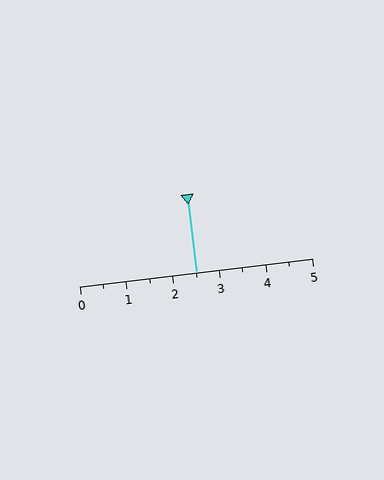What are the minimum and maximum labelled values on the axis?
The axis runs from 0 to 5.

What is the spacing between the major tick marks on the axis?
The major ticks are spaced 1 apart.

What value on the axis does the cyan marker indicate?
The marker indicates approximately 2.5.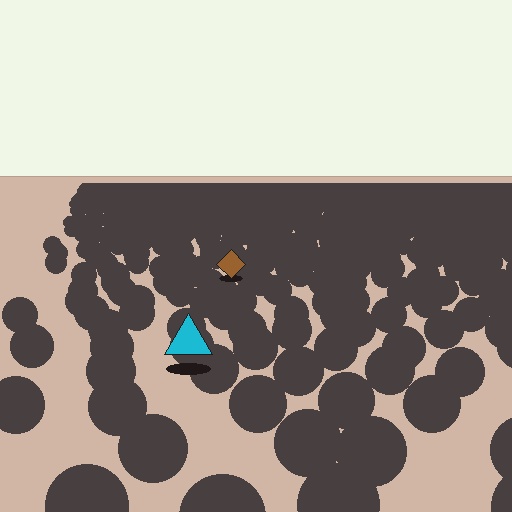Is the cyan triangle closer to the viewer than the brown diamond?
Yes. The cyan triangle is closer — you can tell from the texture gradient: the ground texture is coarser near it.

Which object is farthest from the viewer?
The brown diamond is farthest from the viewer. It appears smaller and the ground texture around it is denser.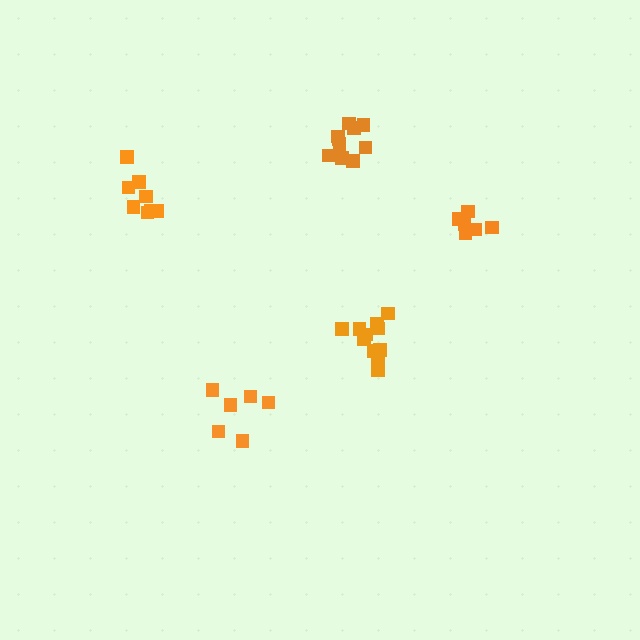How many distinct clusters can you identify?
There are 5 distinct clusters.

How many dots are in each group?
Group 1: 8 dots, Group 2: 6 dots, Group 3: 6 dots, Group 4: 10 dots, Group 5: 11 dots (41 total).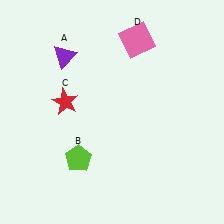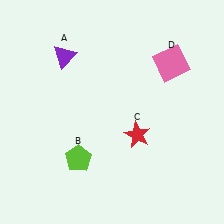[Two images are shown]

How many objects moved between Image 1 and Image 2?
2 objects moved between the two images.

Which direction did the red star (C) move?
The red star (C) moved right.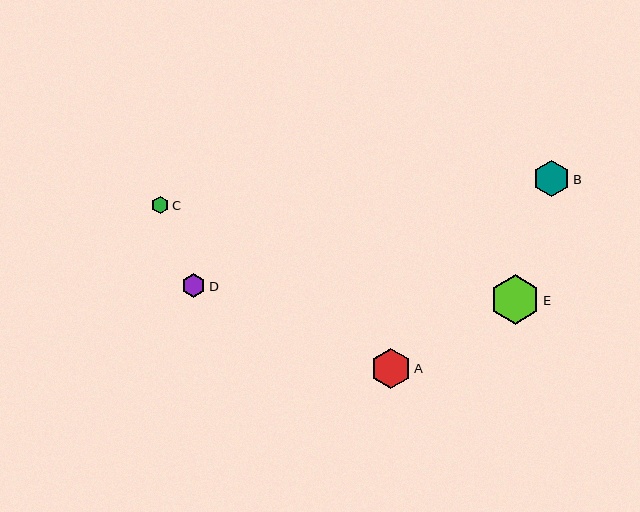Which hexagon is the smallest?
Hexagon C is the smallest with a size of approximately 17 pixels.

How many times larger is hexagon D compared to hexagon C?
Hexagon D is approximately 1.4 times the size of hexagon C.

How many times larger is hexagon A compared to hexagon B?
Hexagon A is approximately 1.1 times the size of hexagon B.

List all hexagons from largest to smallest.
From largest to smallest: E, A, B, D, C.